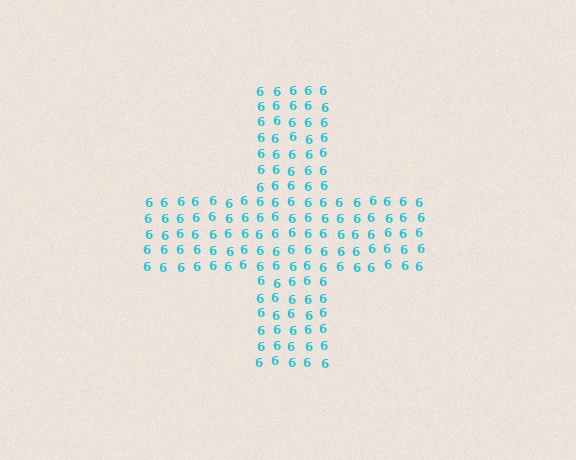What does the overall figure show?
The overall figure shows a cross.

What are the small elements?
The small elements are digit 6's.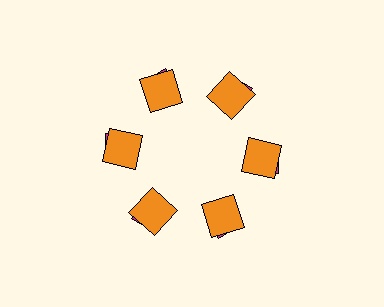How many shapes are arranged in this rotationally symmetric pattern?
There are 12 shapes, arranged in 6 groups of 2.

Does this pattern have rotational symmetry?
Yes, this pattern has 6-fold rotational symmetry. It looks the same after rotating 60 degrees around the center.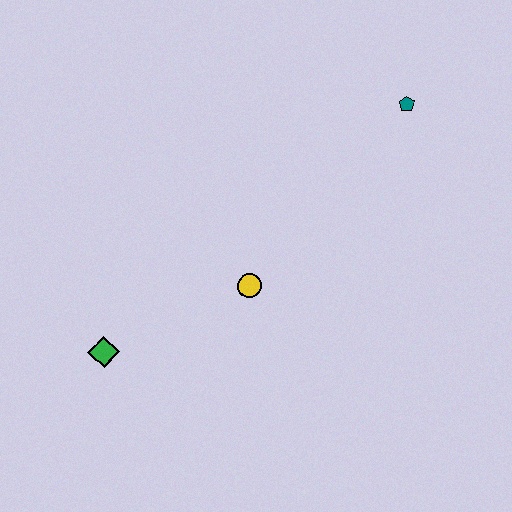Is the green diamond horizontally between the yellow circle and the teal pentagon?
No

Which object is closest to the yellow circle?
The green diamond is closest to the yellow circle.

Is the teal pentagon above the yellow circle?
Yes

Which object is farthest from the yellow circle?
The teal pentagon is farthest from the yellow circle.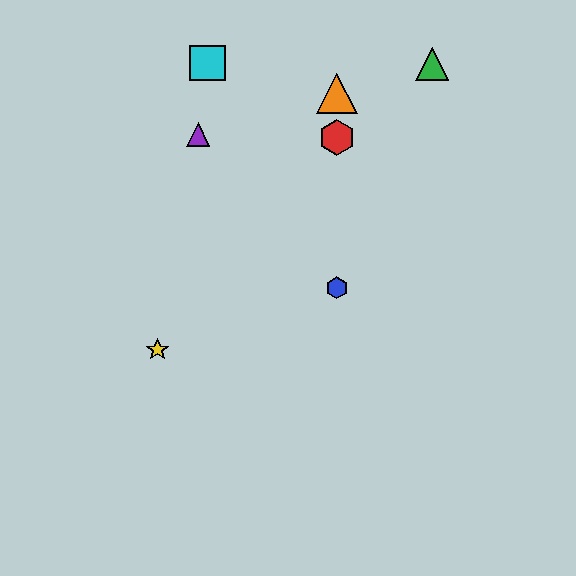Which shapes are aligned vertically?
The red hexagon, the blue hexagon, the orange triangle are aligned vertically.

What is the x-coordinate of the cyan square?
The cyan square is at x≈207.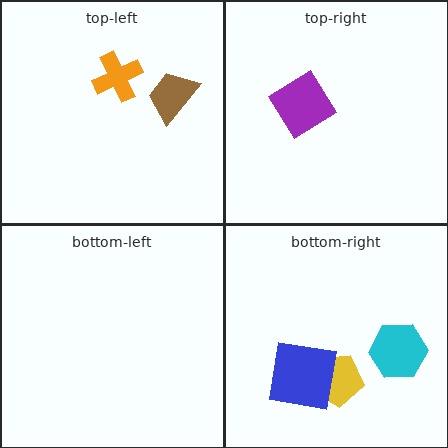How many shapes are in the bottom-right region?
3.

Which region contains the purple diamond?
The top-right region.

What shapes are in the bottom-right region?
The yellow pentagon, the blue square, the cyan hexagon.